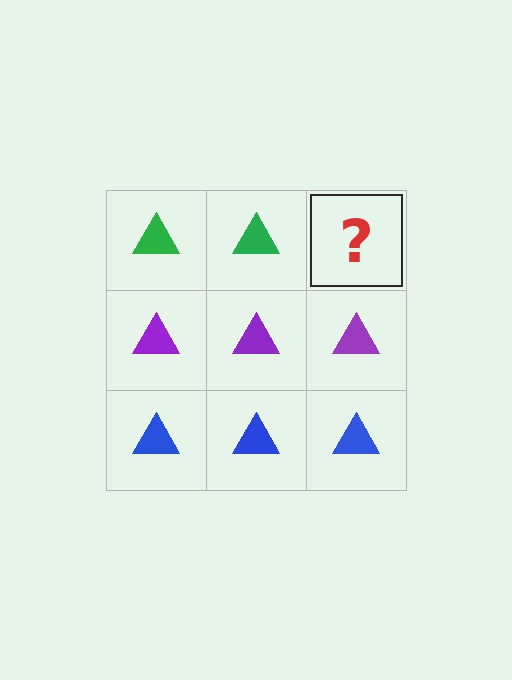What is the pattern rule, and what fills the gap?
The rule is that each row has a consistent color. The gap should be filled with a green triangle.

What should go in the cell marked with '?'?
The missing cell should contain a green triangle.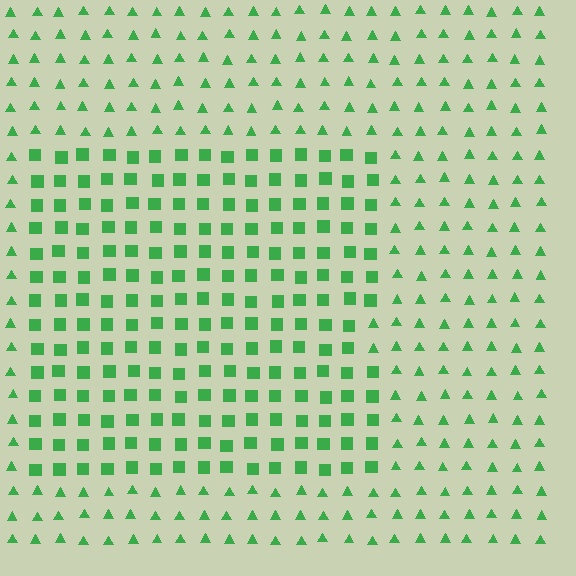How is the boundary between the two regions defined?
The boundary is defined by a change in element shape: squares inside vs. triangles outside. All elements share the same color and spacing.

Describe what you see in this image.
The image is filled with small green elements arranged in a uniform grid. A rectangle-shaped region contains squares, while the surrounding area contains triangles. The boundary is defined purely by the change in element shape.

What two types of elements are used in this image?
The image uses squares inside the rectangle region and triangles outside it.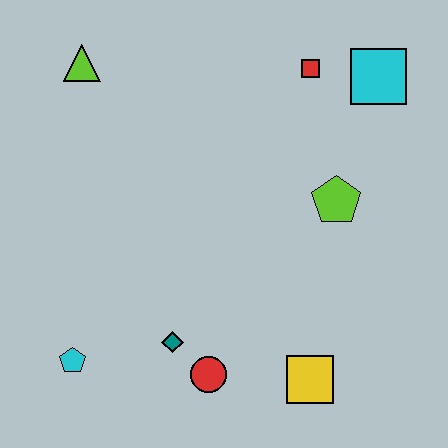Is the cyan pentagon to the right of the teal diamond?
No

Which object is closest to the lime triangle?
The red square is closest to the lime triangle.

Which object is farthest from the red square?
The cyan pentagon is farthest from the red square.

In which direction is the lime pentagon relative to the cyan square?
The lime pentagon is below the cyan square.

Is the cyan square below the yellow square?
No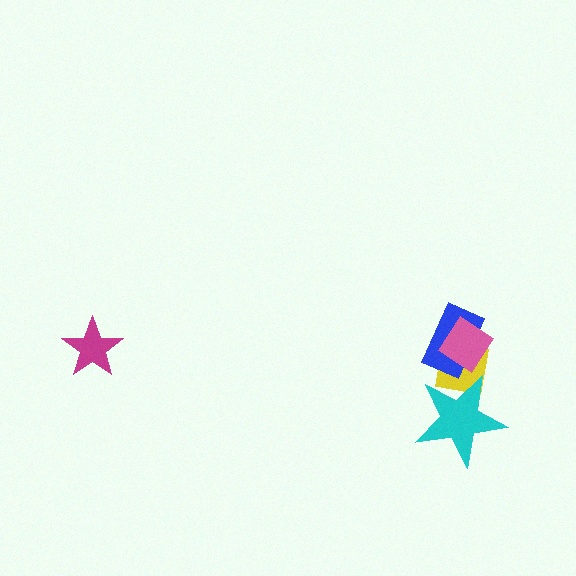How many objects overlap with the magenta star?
0 objects overlap with the magenta star.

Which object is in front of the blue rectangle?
The pink diamond is in front of the blue rectangle.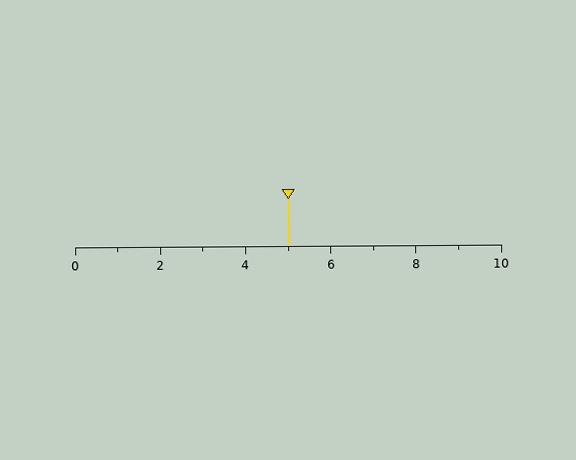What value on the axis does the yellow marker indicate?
The marker indicates approximately 5.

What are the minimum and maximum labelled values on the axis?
The axis runs from 0 to 10.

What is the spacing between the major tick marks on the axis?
The major ticks are spaced 2 apart.